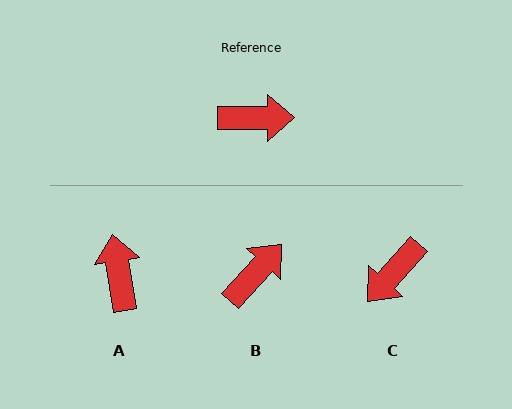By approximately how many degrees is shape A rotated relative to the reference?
Approximately 99 degrees counter-clockwise.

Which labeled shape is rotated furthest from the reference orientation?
C, about 132 degrees away.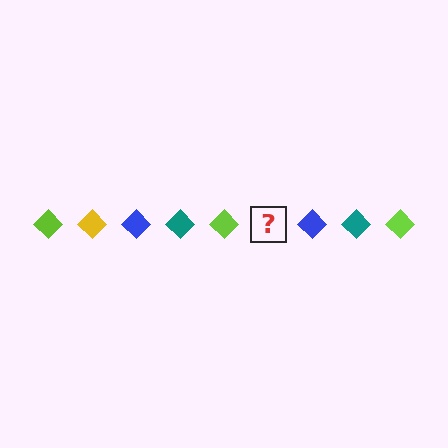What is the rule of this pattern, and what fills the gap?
The rule is that the pattern cycles through lime, yellow, blue, teal diamonds. The gap should be filled with a yellow diamond.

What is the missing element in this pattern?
The missing element is a yellow diamond.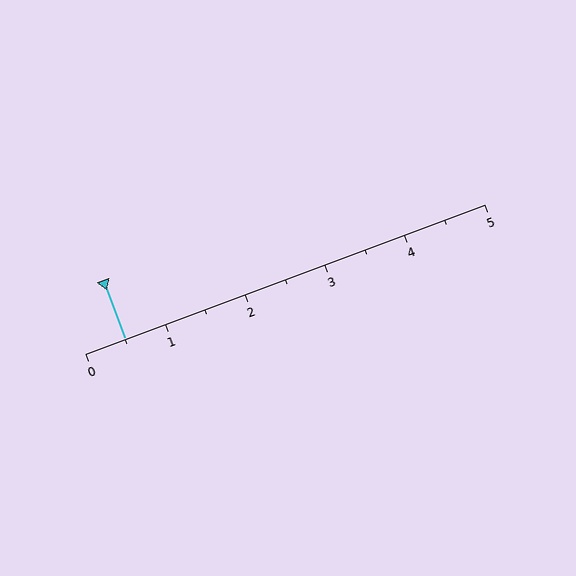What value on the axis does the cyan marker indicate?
The marker indicates approximately 0.5.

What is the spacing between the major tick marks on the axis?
The major ticks are spaced 1 apart.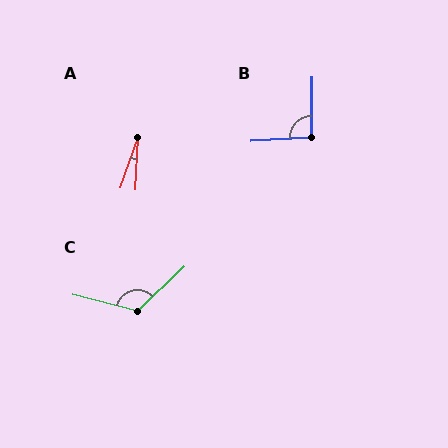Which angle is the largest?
C, at approximately 122 degrees.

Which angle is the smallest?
A, at approximately 16 degrees.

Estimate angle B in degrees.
Approximately 94 degrees.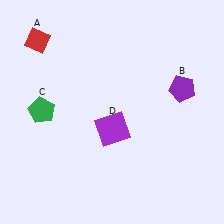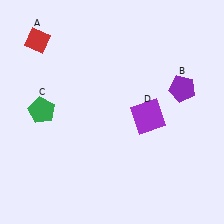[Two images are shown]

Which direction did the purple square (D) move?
The purple square (D) moved right.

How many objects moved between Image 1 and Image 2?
1 object moved between the two images.